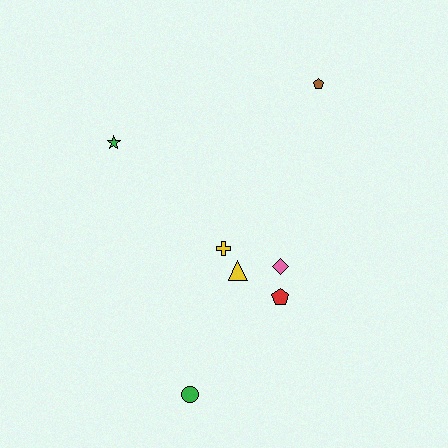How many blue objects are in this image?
There are no blue objects.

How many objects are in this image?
There are 7 objects.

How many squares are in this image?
There are no squares.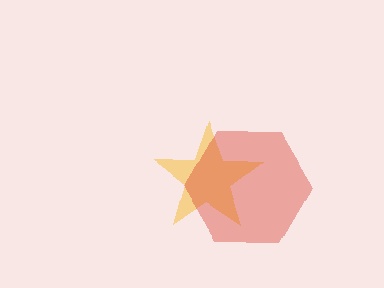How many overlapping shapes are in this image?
There are 2 overlapping shapes in the image.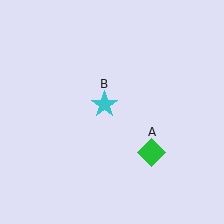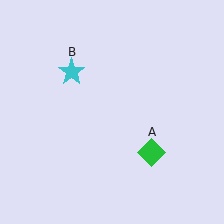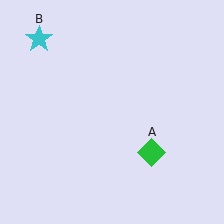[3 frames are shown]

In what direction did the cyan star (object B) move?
The cyan star (object B) moved up and to the left.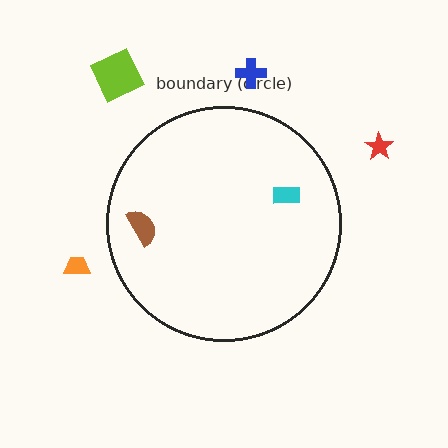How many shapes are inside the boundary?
2 inside, 4 outside.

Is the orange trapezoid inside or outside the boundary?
Outside.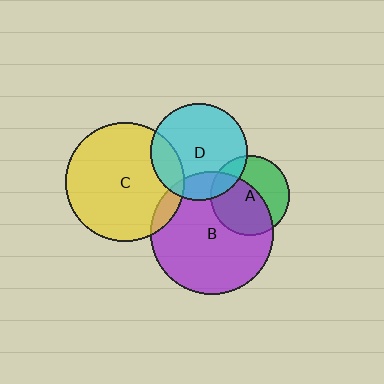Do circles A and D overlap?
Yes.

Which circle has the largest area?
Circle B (purple).